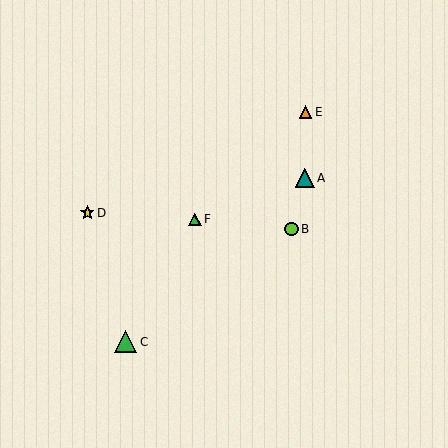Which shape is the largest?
The green triangle (labeled C) is the largest.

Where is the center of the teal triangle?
The center of the teal triangle is at (305, 178).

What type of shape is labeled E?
Shape E is an orange triangle.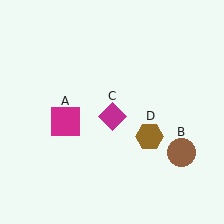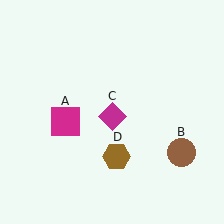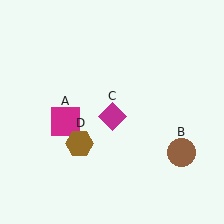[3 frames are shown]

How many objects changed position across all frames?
1 object changed position: brown hexagon (object D).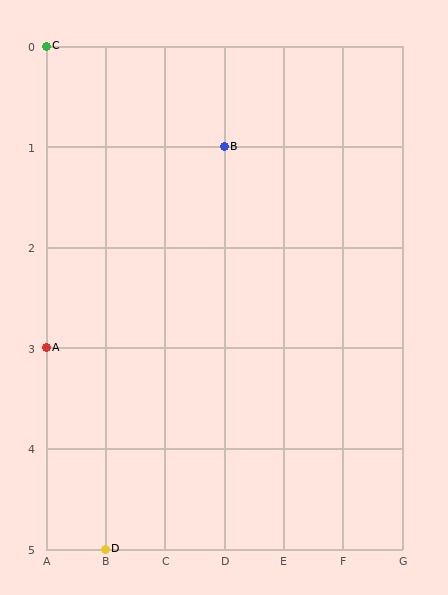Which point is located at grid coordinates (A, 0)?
Point C is at (A, 0).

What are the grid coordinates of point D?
Point D is at grid coordinates (B, 5).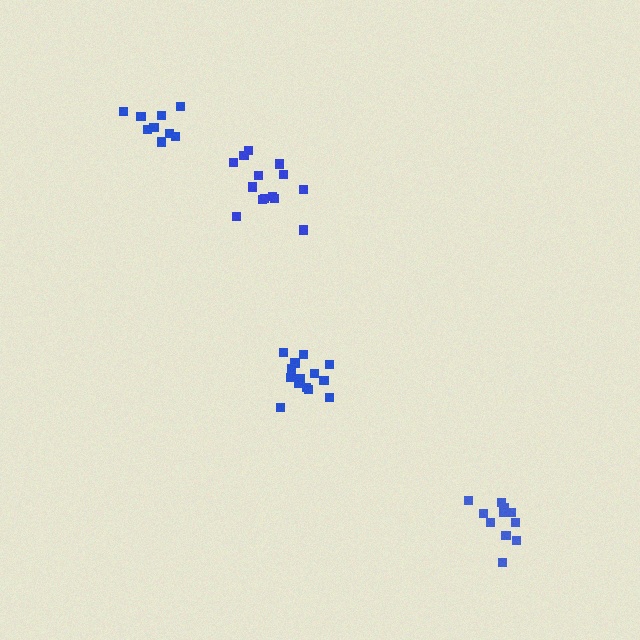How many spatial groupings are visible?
There are 4 spatial groupings.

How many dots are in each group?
Group 1: 11 dots, Group 2: 14 dots, Group 3: 14 dots, Group 4: 9 dots (48 total).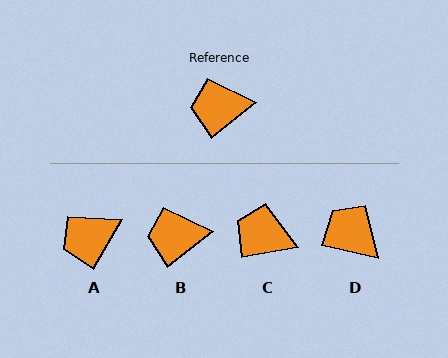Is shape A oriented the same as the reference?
No, it is off by about 22 degrees.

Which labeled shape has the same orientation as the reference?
B.